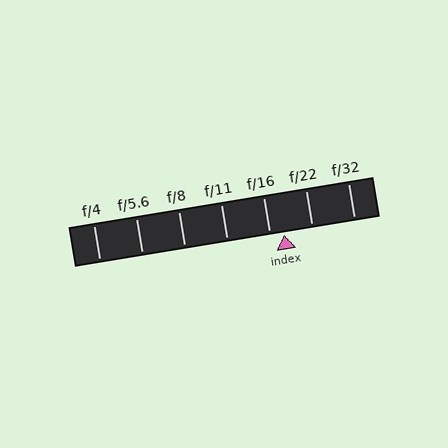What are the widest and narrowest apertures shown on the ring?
The widest aperture shown is f/4 and the narrowest is f/32.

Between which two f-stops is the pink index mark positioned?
The index mark is between f/16 and f/22.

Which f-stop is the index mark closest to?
The index mark is closest to f/16.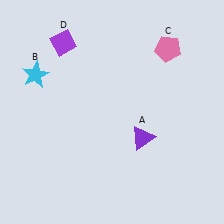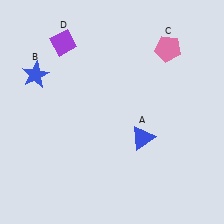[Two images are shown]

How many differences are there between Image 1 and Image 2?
There are 2 differences between the two images.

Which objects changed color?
A changed from purple to blue. B changed from cyan to blue.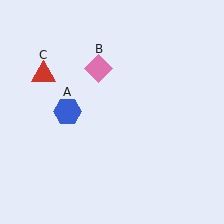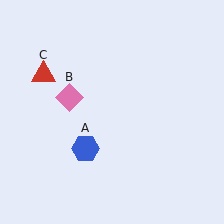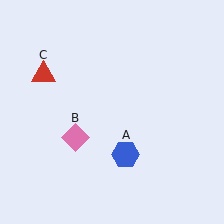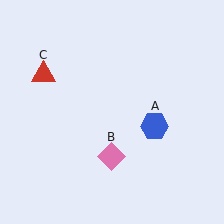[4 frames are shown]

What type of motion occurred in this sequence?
The blue hexagon (object A), pink diamond (object B) rotated counterclockwise around the center of the scene.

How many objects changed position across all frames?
2 objects changed position: blue hexagon (object A), pink diamond (object B).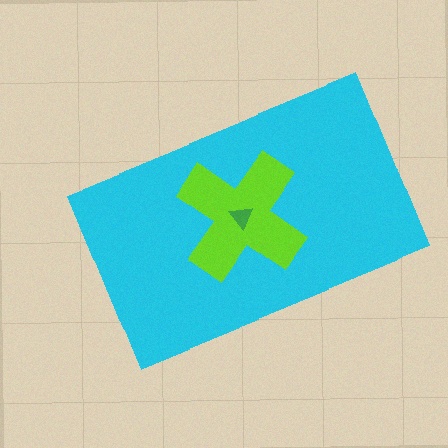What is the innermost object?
The green triangle.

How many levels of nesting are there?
3.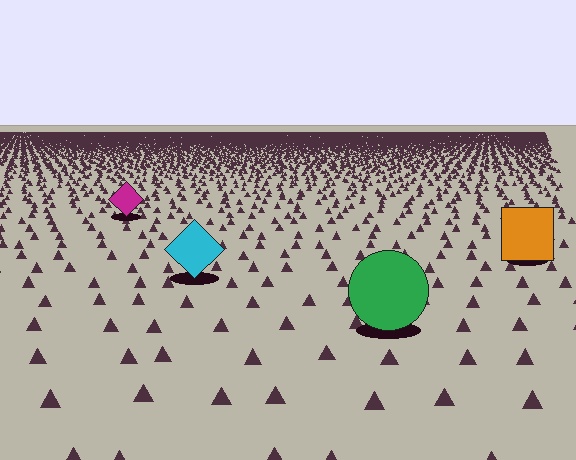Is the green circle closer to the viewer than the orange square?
Yes. The green circle is closer — you can tell from the texture gradient: the ground texture is coarser near it.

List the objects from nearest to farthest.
From nearest to farthest: the green circle, the cyan diamond, the orange square, the magenta diamond.